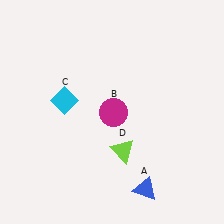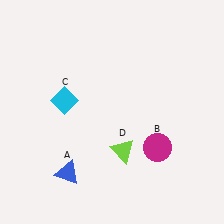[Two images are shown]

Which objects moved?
The objects that moved are: the blue triangle (A), the magenta circle (B).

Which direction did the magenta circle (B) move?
The magenta circle (B) moved right.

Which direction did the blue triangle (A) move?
The blue triangle (A) moved left.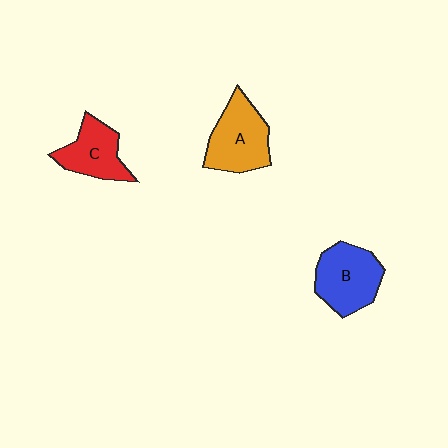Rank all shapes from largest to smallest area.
From largest to smallest: A (orange), B (blue), C (red).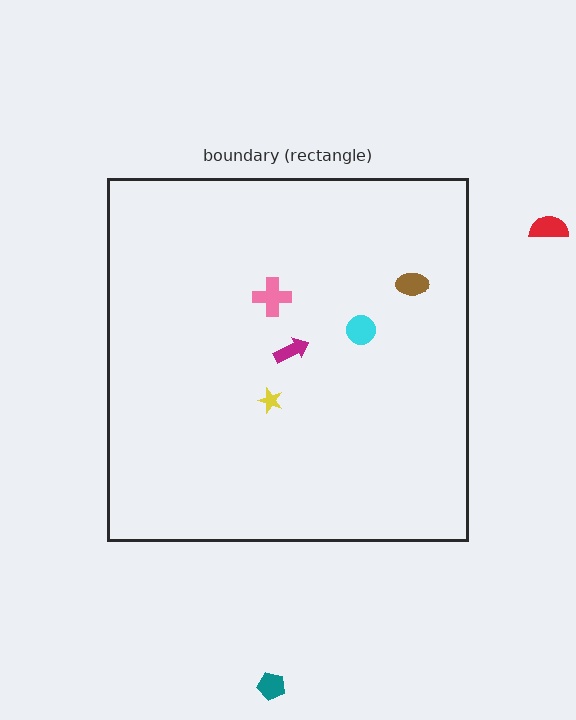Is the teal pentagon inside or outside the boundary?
Outside.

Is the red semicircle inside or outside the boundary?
Outside.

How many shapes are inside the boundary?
5 inside, 2 outside.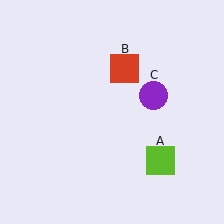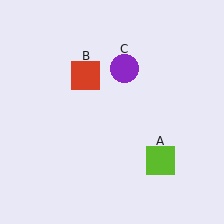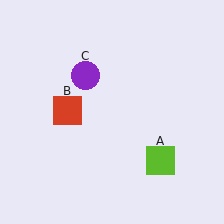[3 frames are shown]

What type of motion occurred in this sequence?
The red square (object B), purple circle (object C) rotated counterclockwise around the center of the scene.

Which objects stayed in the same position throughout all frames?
Lime square (object A) remained stationary.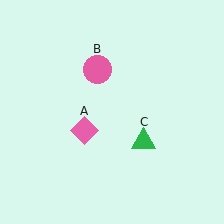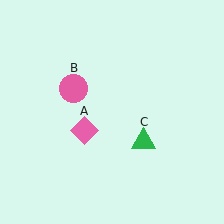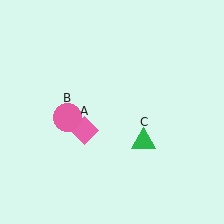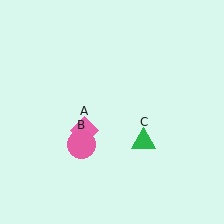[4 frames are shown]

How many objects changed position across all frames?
1 object changed position: pink circle (object B).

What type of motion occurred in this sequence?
The pink circle (object B) rotated counterclockwise around the center of the scene.